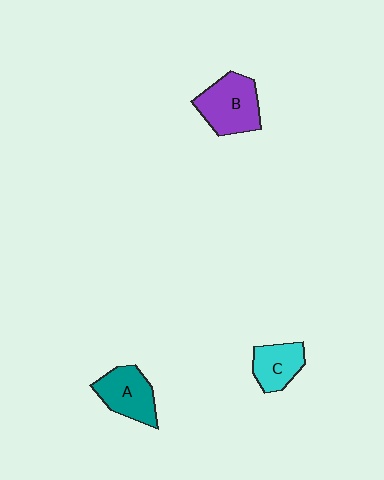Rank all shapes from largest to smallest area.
From largest to smallest: B (purple), A (teal), C (cyan).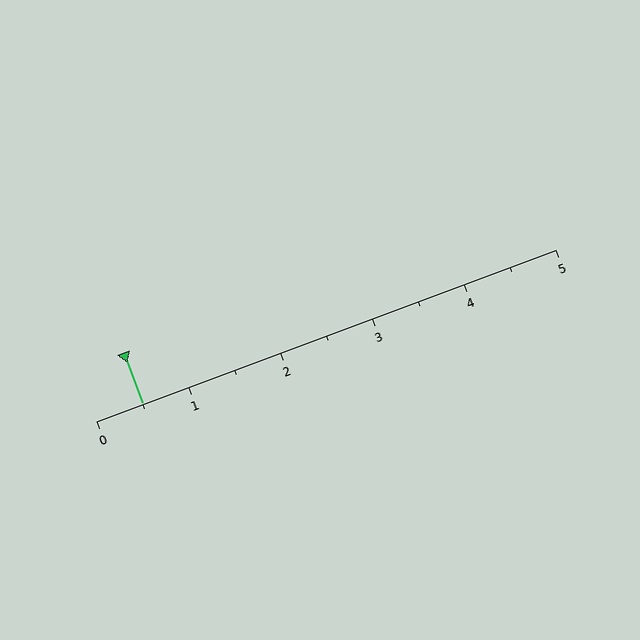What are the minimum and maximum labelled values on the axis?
The axis runs from 0 to 5.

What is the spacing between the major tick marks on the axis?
The major ticks are spaced 1 apart.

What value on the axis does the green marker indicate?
The marker indicates approximately 0.5.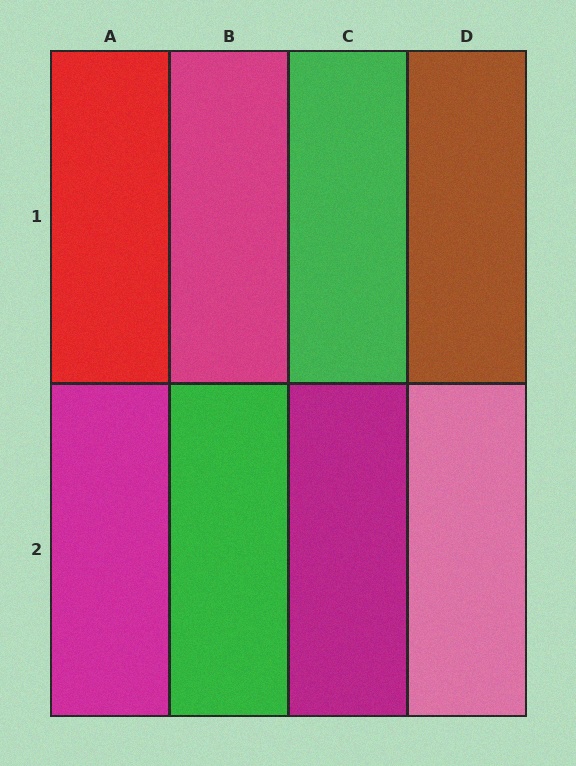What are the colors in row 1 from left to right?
Red, magenta, green, brown.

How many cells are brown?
1 cell is brown.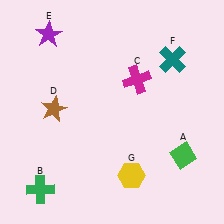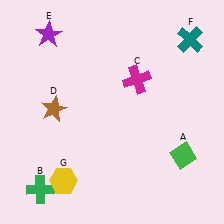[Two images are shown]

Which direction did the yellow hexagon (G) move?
The yellow hexagon (G) moved left.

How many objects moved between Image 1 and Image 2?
2 objects moved between the two images.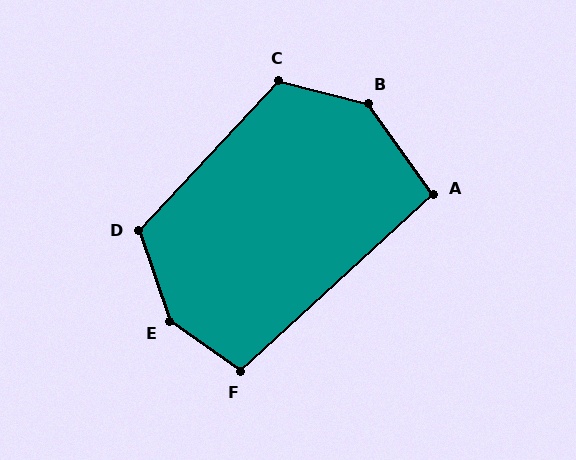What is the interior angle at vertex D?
Approximately 118 degrees (obtuse).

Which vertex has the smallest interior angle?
A, at approximately 97 degrees.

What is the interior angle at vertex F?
Approximately 102 degrees (obtuse).